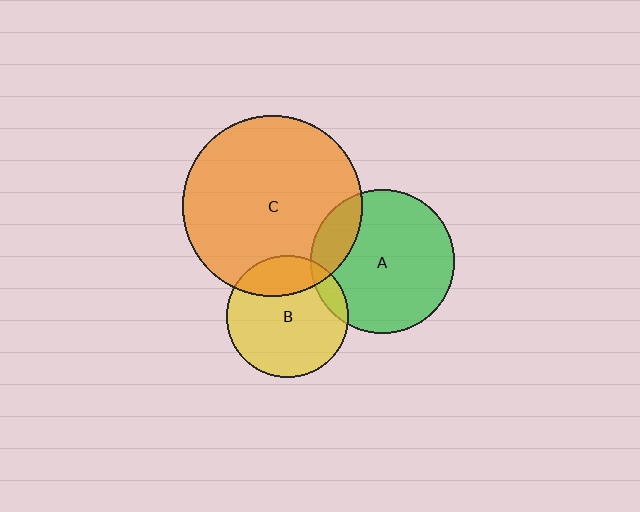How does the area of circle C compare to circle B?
Approximately 2.2 times.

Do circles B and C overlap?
Yes.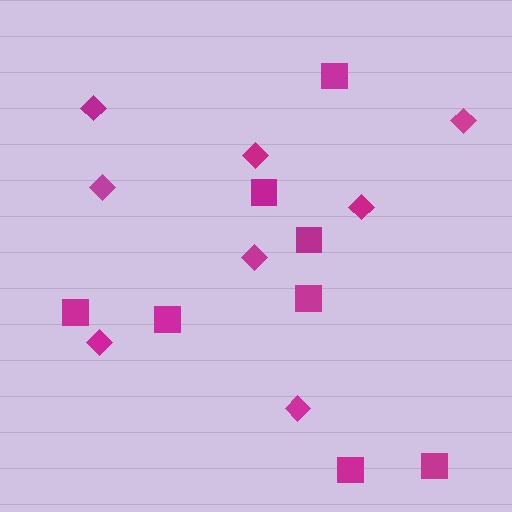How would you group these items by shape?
There are 2 groups: one group of diamonds (8) and one group of squares (8).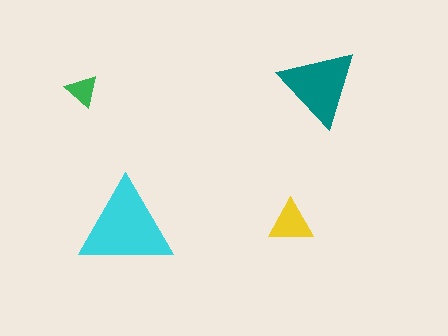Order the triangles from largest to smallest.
the cyan one, the teal one, the yellow one, the green one.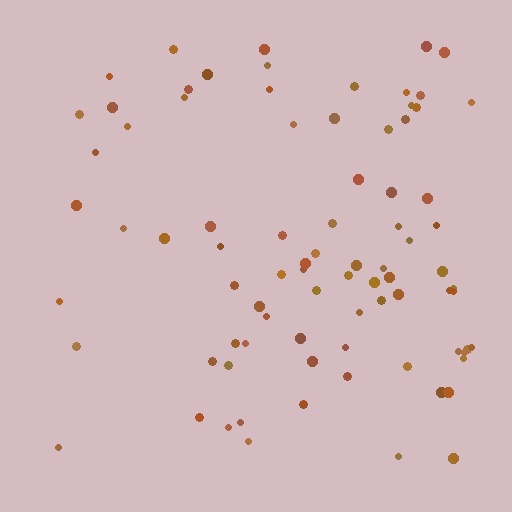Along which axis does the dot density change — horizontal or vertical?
Horizontal.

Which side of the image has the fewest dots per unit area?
The left.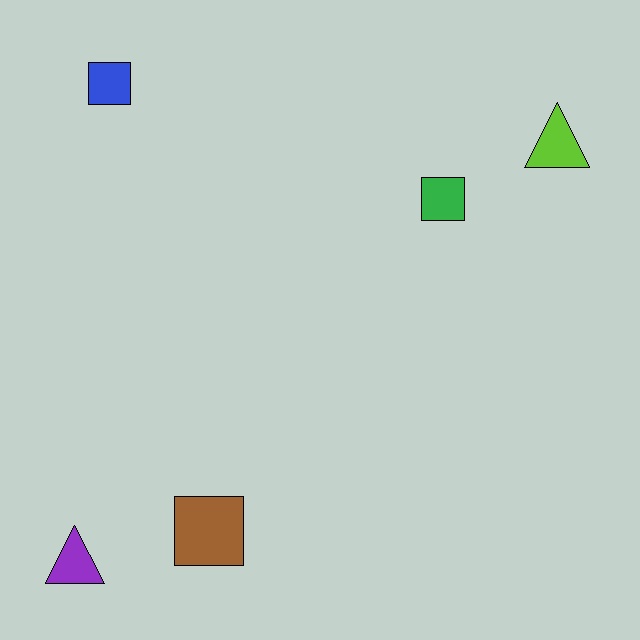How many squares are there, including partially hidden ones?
There are 3 squares.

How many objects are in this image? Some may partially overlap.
There are 5 objects.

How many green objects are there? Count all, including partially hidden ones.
There is 1 green object.